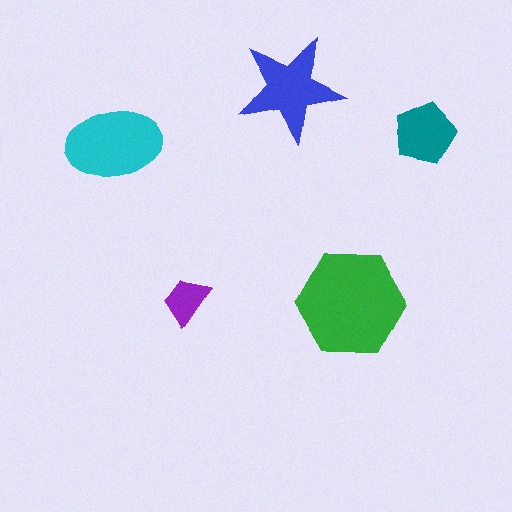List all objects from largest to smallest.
The green hexagon, the cyan ellipse, the blue star, the teal pentagon, the purple trapezoid.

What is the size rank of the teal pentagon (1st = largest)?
4th.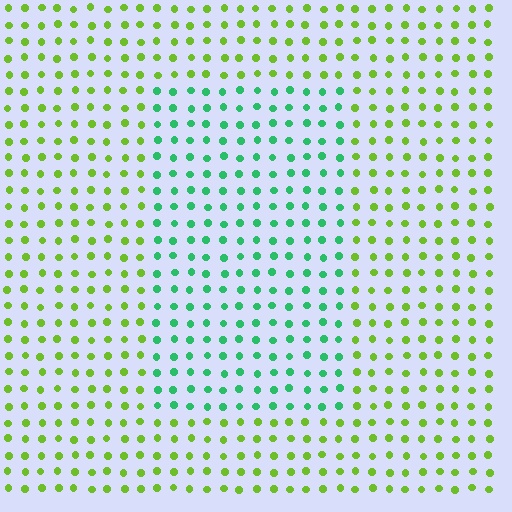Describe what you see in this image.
The image is filled with small lime elements in a uniform arrangement. A rectangle-shaped region is visible where the elements are tinted to a slightly different hue, forming a subtle color boundary.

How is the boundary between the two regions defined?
The boundary is defined purely by a slight shift in hue (about 53 degrees). Spacing, size, and orientation are identical on both sides.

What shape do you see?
I see a rectangle.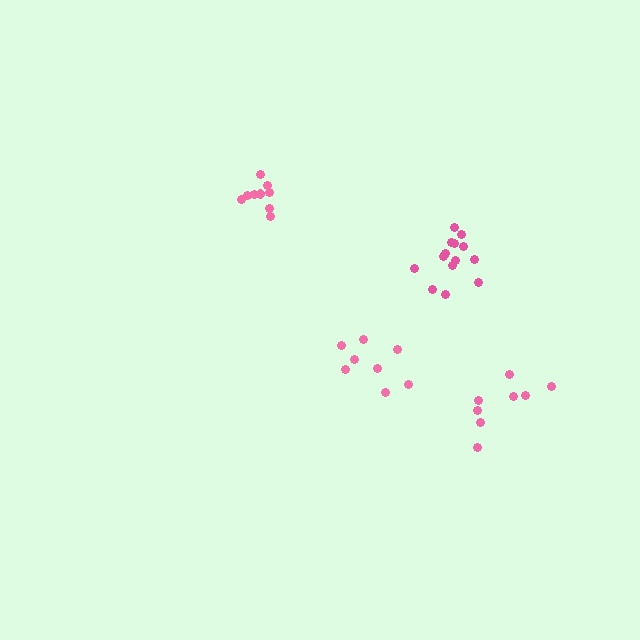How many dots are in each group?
Group 1: 8 dots, Group 2: 14 dots, Group 3: 9 dots, Group 4: 8 dots (39 total).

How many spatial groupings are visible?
There are 4 spatial groupings.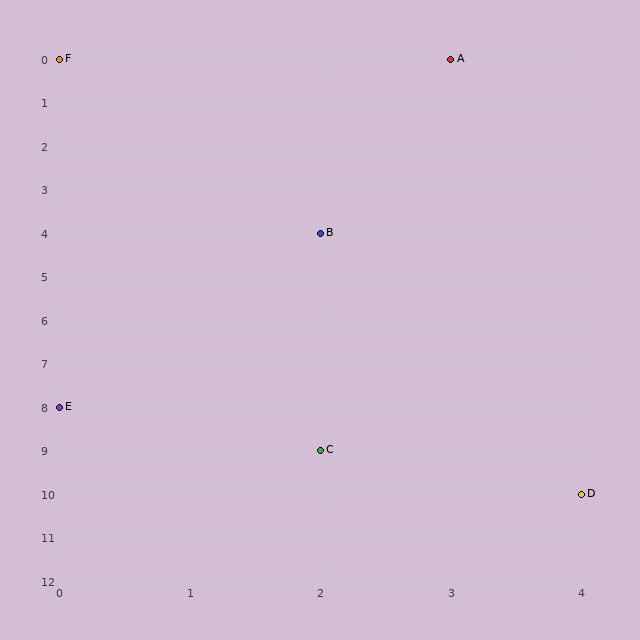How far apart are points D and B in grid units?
Points D and B are 2 columns and 6 rows apart (about 6.3 grid units diagonally).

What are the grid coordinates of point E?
Point E is at grid coordinates (0, 8).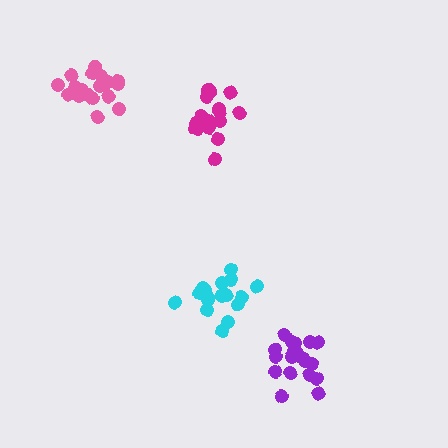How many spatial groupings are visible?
There are 4 spatial groupings.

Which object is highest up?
The pink cluster is topmost.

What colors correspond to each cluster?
The clusters are colored: cyan, purple, magenta, pink.